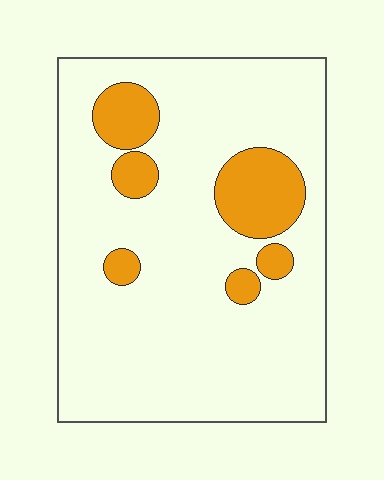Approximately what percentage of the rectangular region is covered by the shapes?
Approximately 15%.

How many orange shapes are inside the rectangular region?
6.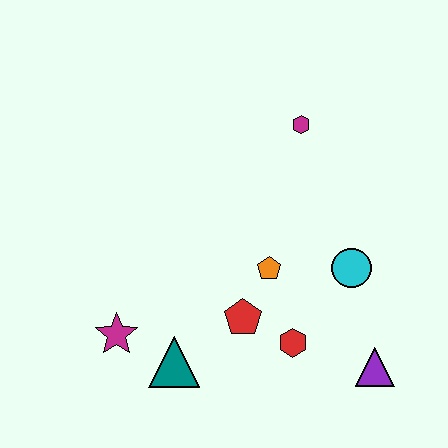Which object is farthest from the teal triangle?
The magenta hexagon is farthest from the teal triangle.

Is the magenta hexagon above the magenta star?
Yes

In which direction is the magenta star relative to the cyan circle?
The magenta star is to the left of the cyan circle.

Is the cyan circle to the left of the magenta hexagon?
No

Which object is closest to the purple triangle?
The red hexagon is closest to the purple triangle.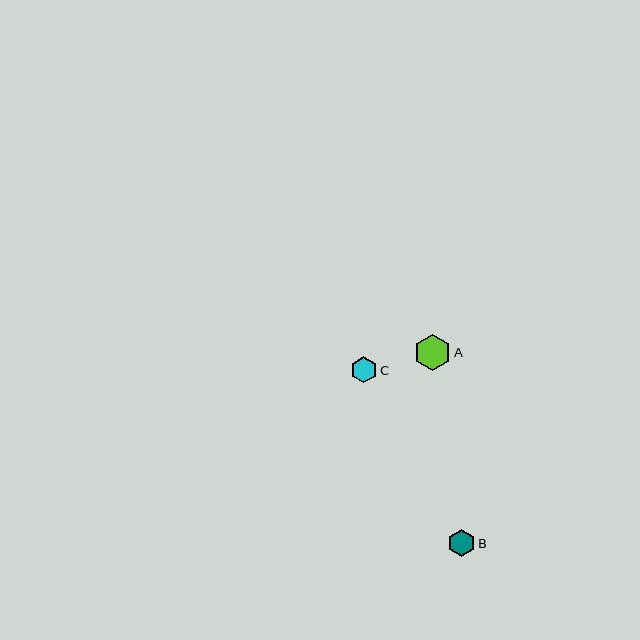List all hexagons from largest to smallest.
From largest to smallest: A, B, C.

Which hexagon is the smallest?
Hexagon C is the smallest with a size of approximately 26 pixels.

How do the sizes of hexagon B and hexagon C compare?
Hexagon B and hexagon C are approximately the same size.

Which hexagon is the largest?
Hexagon A is the largest with a size of approximately 36 pixels.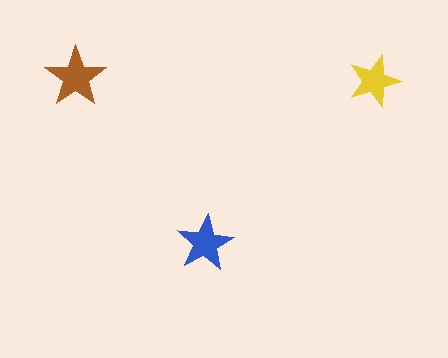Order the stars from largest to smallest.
the brown one, the blue one, the yellow one.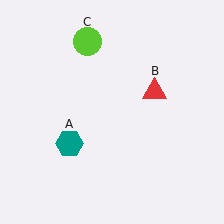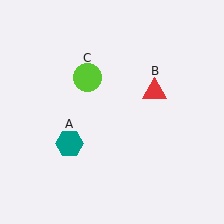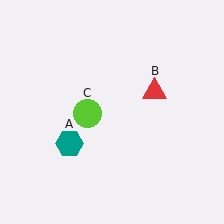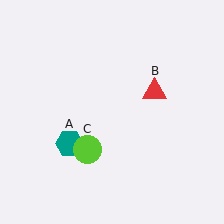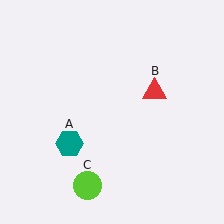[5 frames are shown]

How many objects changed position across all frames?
1 object changed position: lime circle (object C).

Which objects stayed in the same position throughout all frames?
Teal hexagon (object A) and red triangle (object B) remained stationary.